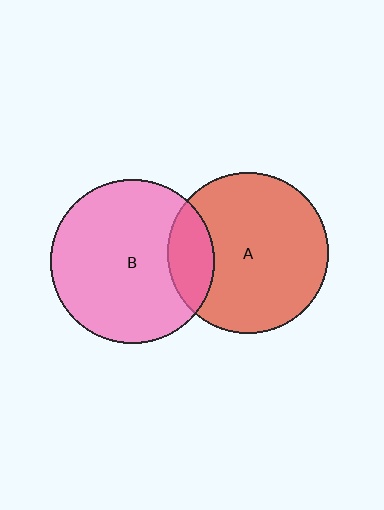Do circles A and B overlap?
Yes.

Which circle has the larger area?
Circle B (pink).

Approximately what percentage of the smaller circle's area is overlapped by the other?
Approximately 20%.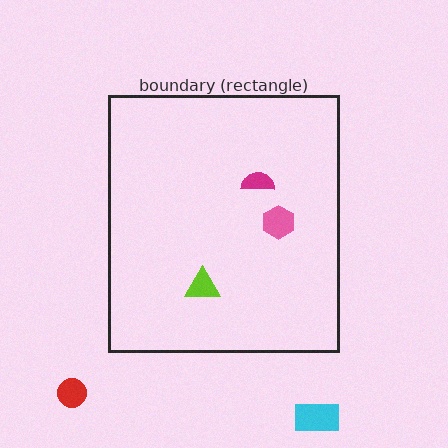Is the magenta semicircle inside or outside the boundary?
Inside.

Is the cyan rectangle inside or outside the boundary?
Outside.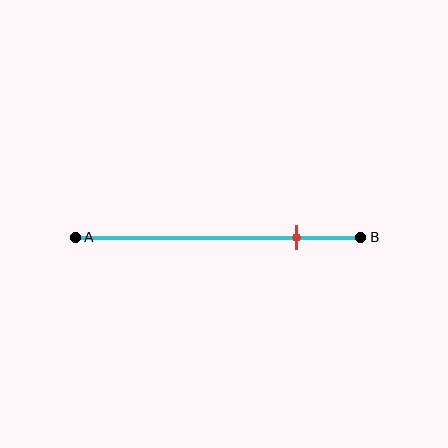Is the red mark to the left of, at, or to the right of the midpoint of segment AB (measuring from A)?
The red mark is to the right of the midpoint of segment AB.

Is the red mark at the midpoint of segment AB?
No, the mark is at about 75% from A, not at the 50% midpoint.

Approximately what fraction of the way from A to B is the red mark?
The red mark is approximately 75% of the way from A to B.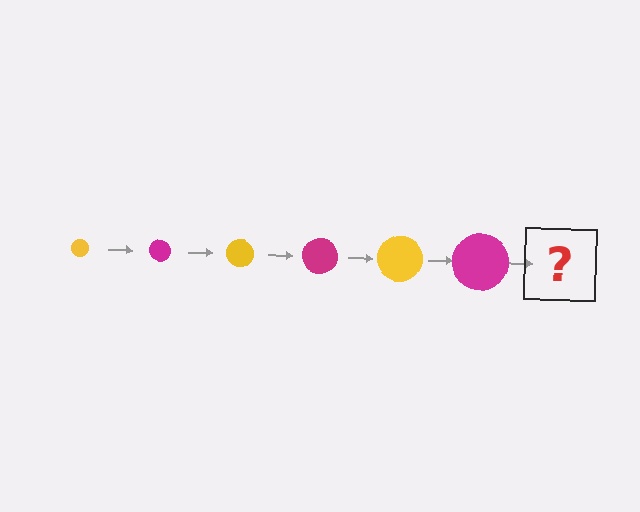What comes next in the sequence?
The next element should be a yellow circle, larger than the previous one.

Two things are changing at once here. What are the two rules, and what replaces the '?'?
The two rules are that the circle grows larger each step and the color cycles through yellow and magenta. The '?' should be a yellow circle, larger than the previous one.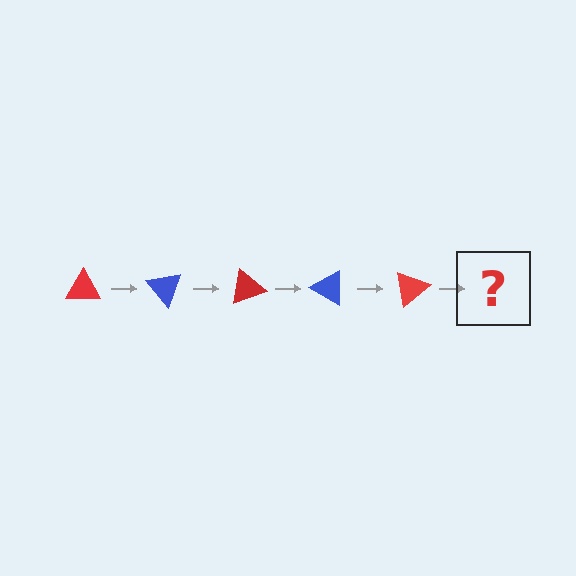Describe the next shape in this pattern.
It should be a blue triangle, rotated 250 degrees from the start.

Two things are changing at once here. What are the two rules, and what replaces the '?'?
The two rules are that it rotates 50 degrees each step and the color cycles through red and blue. The '?' should be a blue triangle, rotated 250 degrees from the start.